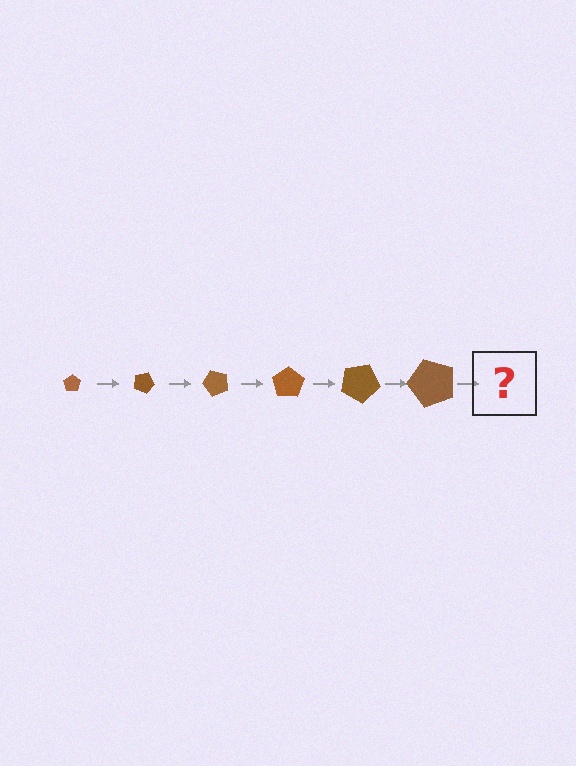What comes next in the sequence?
The next element should be a pentagon, larger than the previous one and rotated 150 degrees from the start.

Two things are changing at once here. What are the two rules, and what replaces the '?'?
The two rules are that the pentagon grows larger each step and it rotates 25 degrees each step. The '?' should be a pentagon, larger than the previous one and rotated 150 degrees from the start.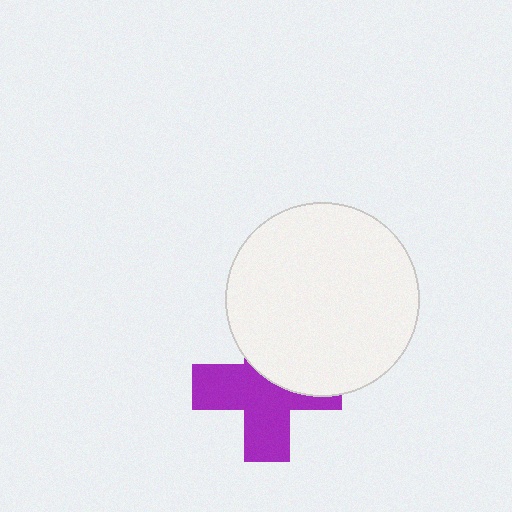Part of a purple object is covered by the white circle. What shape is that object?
It is a cross.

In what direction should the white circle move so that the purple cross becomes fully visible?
The white circle should move up. That is the shortest direction to clear the overlap and leave the purple cross fully visible.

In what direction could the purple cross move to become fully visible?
The purple cross could move down. That would shift it out from behind the white circle entirely.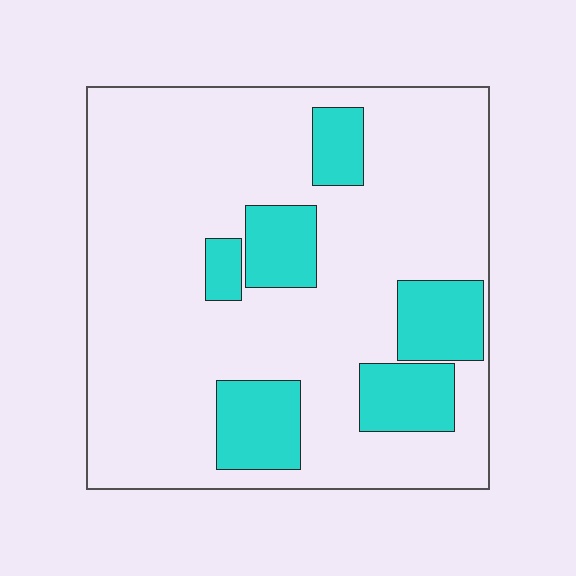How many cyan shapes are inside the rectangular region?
6.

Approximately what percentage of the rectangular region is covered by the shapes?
Approximately 20%.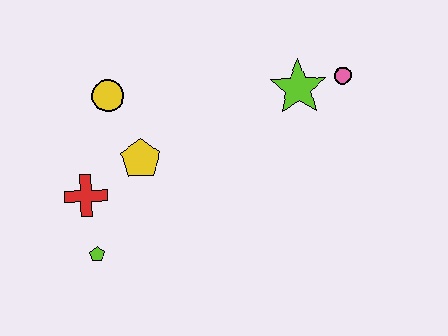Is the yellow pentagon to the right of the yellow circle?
Yes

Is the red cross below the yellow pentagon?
Yes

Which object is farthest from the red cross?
The pink circle is farthest from the red cross.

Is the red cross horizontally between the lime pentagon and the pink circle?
No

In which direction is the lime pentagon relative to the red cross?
The lime pentagon is below the red cross.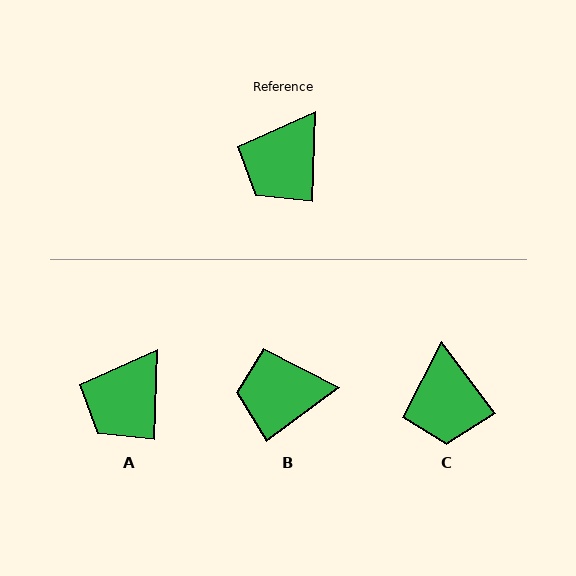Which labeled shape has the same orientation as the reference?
A.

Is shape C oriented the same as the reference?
No, it is off by about 39 degrees.